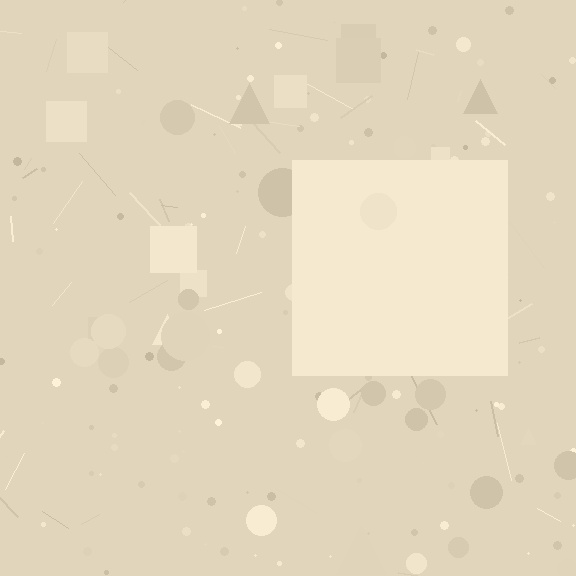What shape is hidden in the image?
A square is hidden in the image.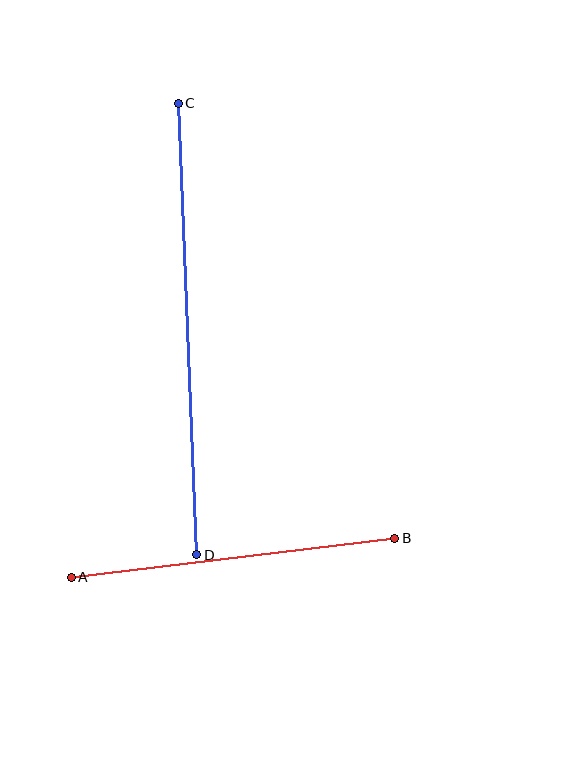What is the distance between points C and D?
The distance is approximately 452 pixels.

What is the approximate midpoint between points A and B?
The midpoint is at approximately (233, 558) pixels.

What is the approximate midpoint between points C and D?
The midpoint is at approximately (188, 329) pixels.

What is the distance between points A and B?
The distance is approximately 326 pixels.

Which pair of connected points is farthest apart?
Points C and D are farthest apart.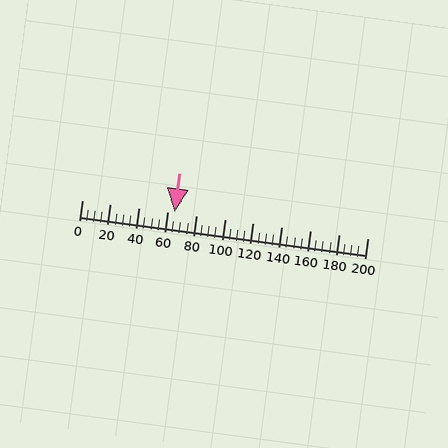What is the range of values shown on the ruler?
The ruler shows values from 0 to 200.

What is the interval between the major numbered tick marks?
The major tick marks are spaced 20 units apart.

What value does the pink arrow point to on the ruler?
The pink arrow points to approximately 65.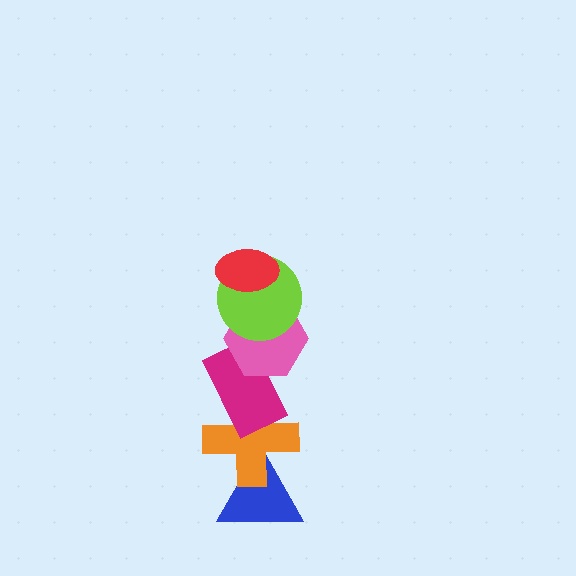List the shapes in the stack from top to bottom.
From top to bottom: the red ellipse, the lime circle, the pink hexagon, the magenta rectangle, the orange cross, the blue triangle.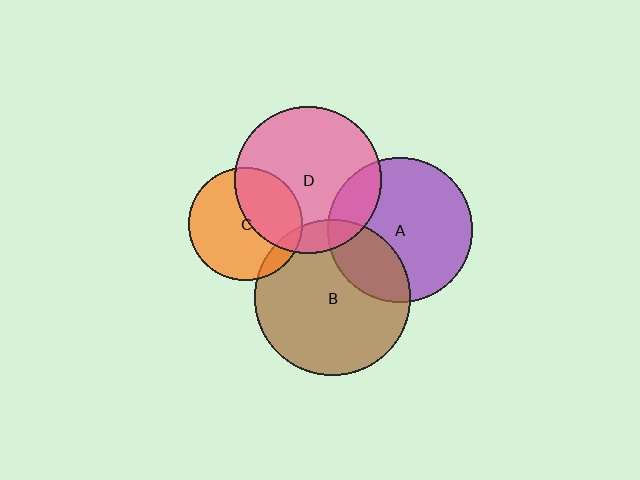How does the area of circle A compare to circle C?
Approximately 1.6 times.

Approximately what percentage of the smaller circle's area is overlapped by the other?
Approximately 20%.